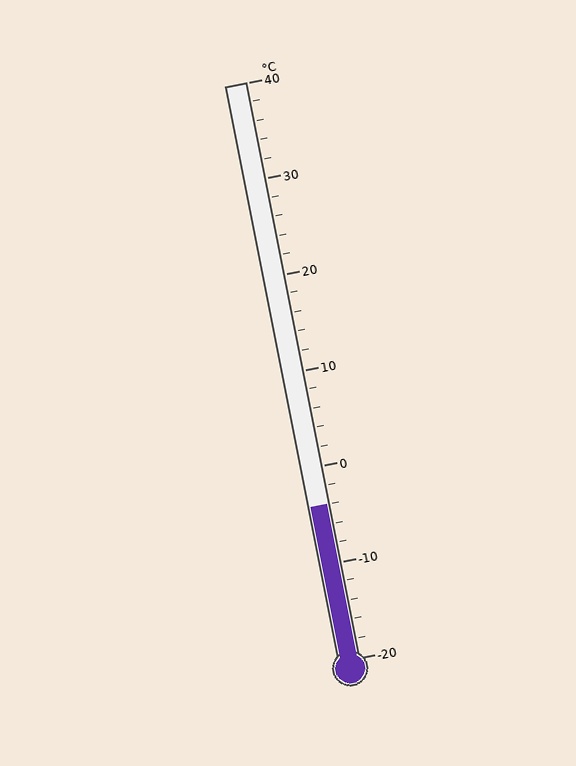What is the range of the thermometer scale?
The thermometer scale ranges from -20°C to 40°C.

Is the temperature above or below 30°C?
The temperature is below 30°C.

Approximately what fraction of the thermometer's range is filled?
The thermometer is filled to approximately 25% of its range.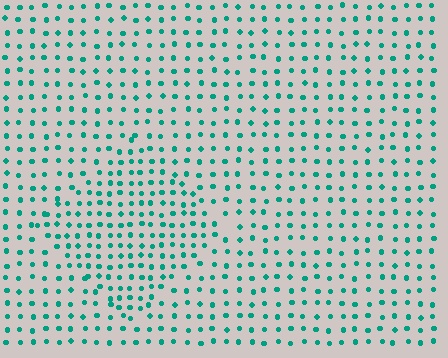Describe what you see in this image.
The image contains small teal elements arranged at two different densities. A diamond-shaped region is visible where the elements are more densely packed than the surrounding area.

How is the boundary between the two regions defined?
The boundary is defined by a change in element density (approximately 1.5x ratio). All elements are the same color, size, and shape.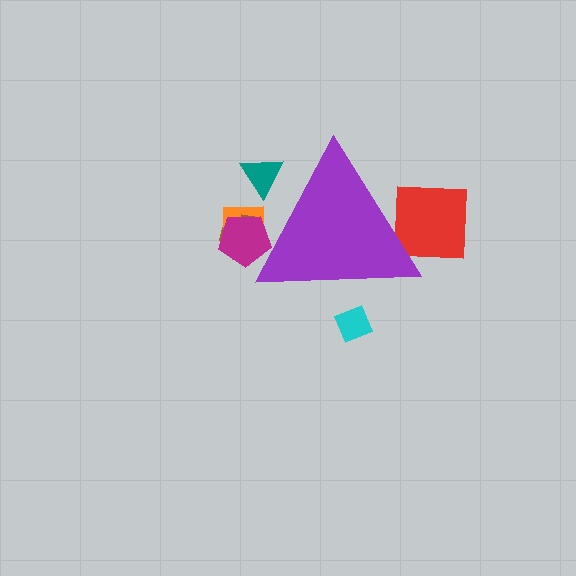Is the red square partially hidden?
Yes, the red square is partially hidden behind the purple triangle.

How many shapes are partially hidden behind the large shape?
6 shapes are partially hidden.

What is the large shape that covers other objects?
A purple triangle.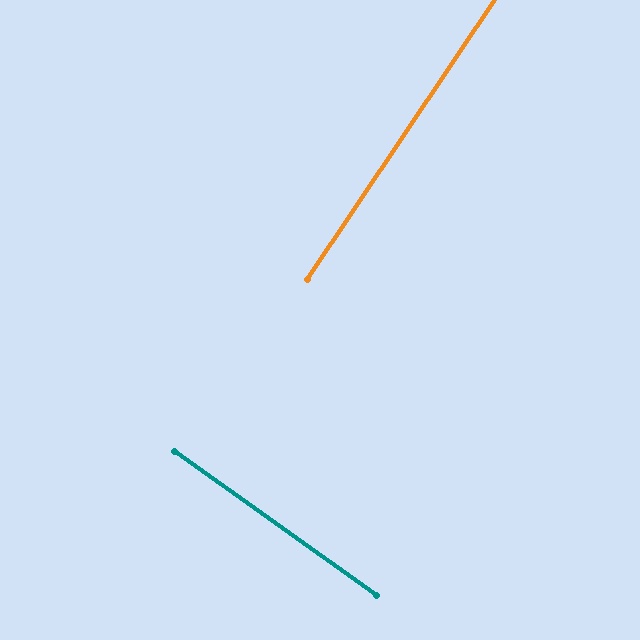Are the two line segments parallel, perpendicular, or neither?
Perpendicular — they meet at approximately 88°.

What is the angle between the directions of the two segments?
Approximately 88 degrees.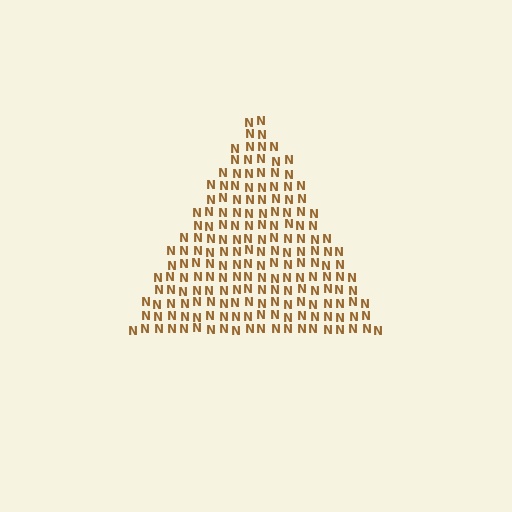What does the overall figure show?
The overall figure shows a triangle.